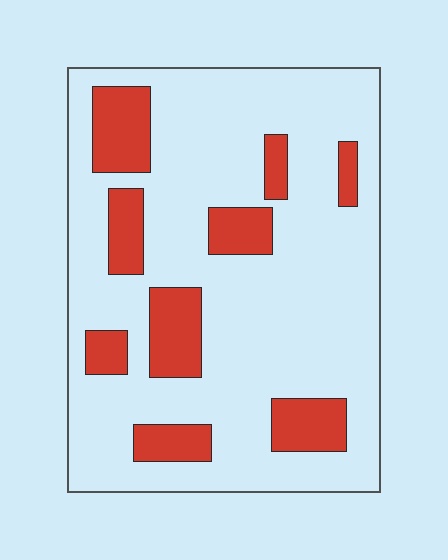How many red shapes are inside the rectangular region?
9.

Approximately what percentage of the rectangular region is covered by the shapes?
Approximately 20%.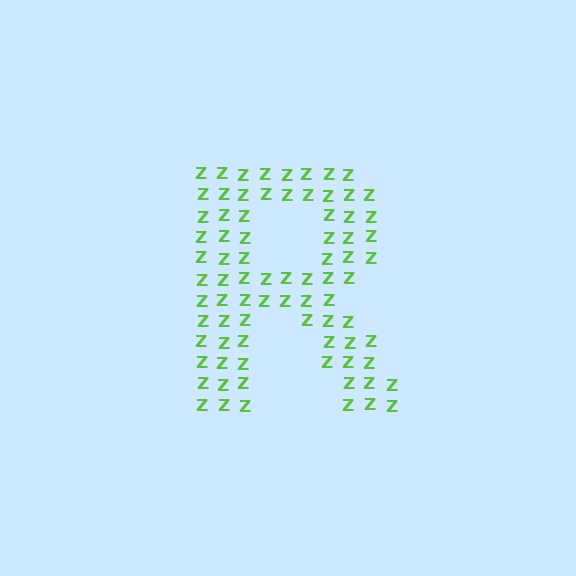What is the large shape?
The large shape is the letter R.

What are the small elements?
The small elements are letter Z's.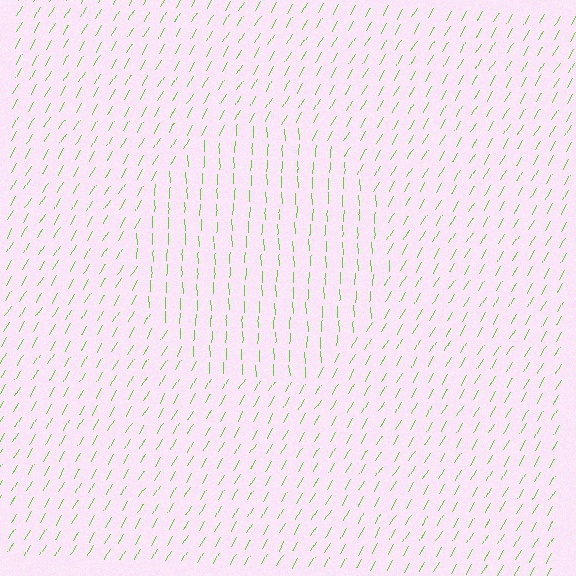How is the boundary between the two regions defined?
The boundary is defined purely by a change in line orientation (approximately 32 degrees difference). All lines are the same color and thickness.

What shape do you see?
I see a circle.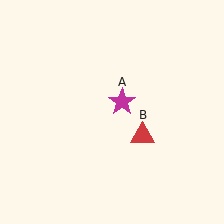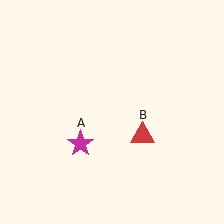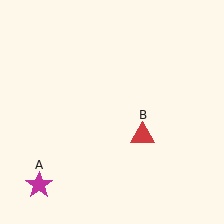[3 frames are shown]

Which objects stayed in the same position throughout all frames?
Red triangle (object B) remained stationary.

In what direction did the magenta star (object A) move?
The magenta star (object A) moved down and to the left.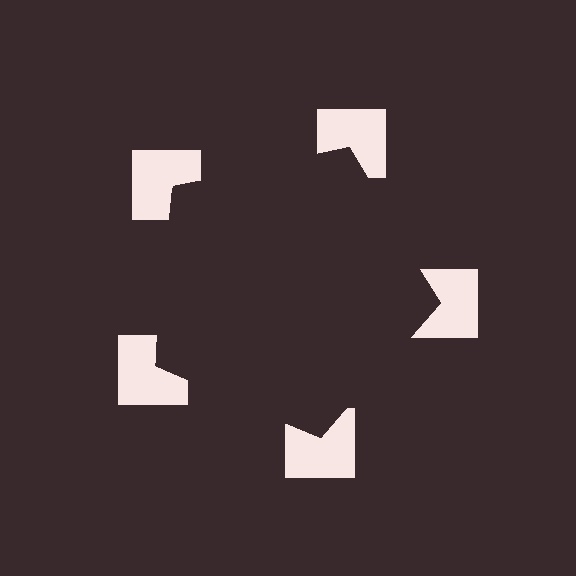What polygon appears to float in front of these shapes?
An illusory pentagon — its edges are inferred from the aligned wedge cuts in the notched squares, not physically drawn.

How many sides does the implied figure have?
5 sides.